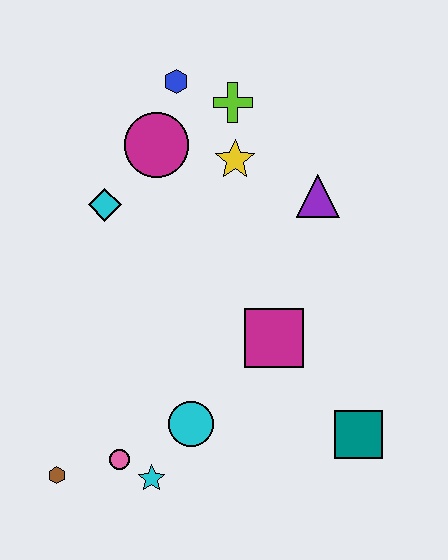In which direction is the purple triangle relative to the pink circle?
The purple triangle is above the pink circle.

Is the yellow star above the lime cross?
No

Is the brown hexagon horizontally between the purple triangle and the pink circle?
No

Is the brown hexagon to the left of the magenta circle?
Yes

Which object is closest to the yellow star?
The lime cross is closest to the yellow star.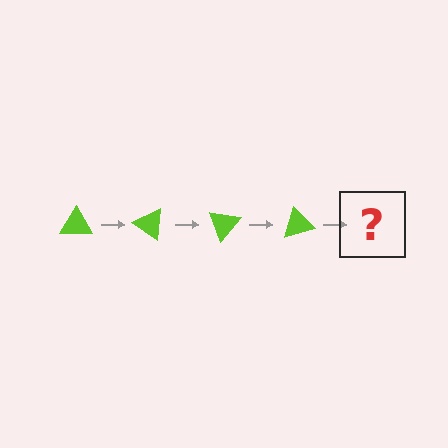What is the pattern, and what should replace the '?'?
The pattern is that the triangle rotates 35 degrees each step. The '?' should be a lime triangle rotated 140 degrees.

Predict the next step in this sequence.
The next step is a lime triangle rotated 140 degrees.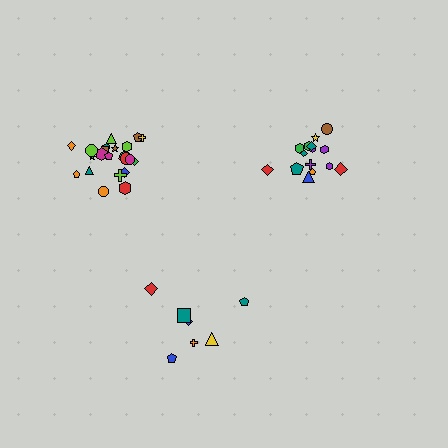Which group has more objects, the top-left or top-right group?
The top-left group.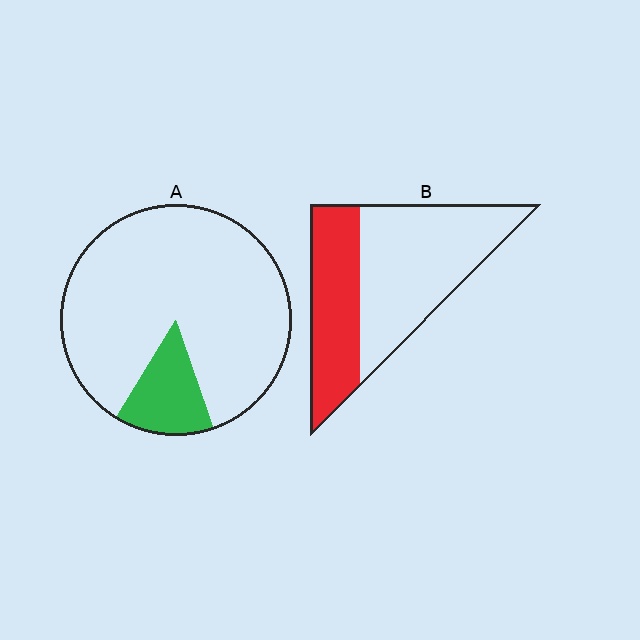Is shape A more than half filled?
No.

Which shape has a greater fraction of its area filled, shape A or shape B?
Shape B.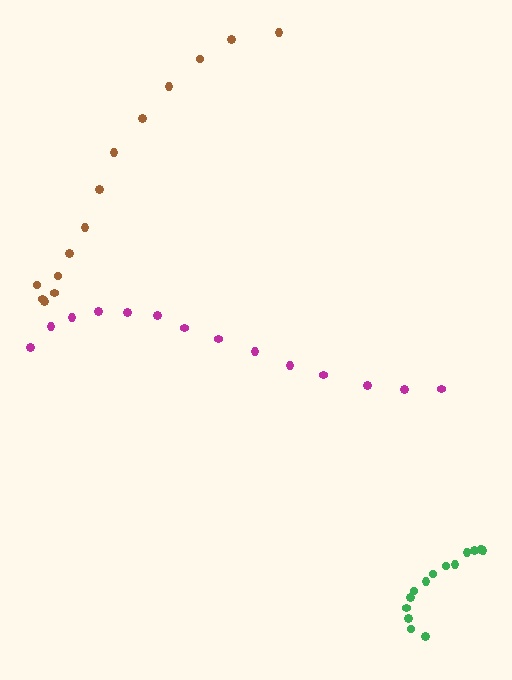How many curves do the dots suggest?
There are 3 distinct paths.